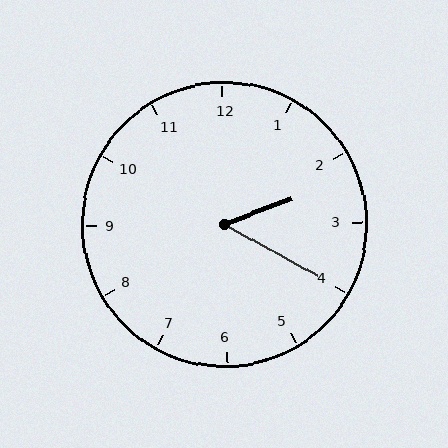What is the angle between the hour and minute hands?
Approximately 50 degrees.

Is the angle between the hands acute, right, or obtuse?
It is acute.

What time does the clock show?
2:20.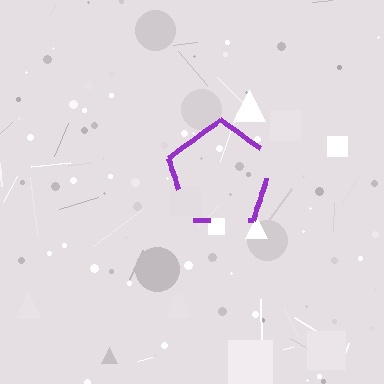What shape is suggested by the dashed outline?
The dashed outline suggests a pentagon.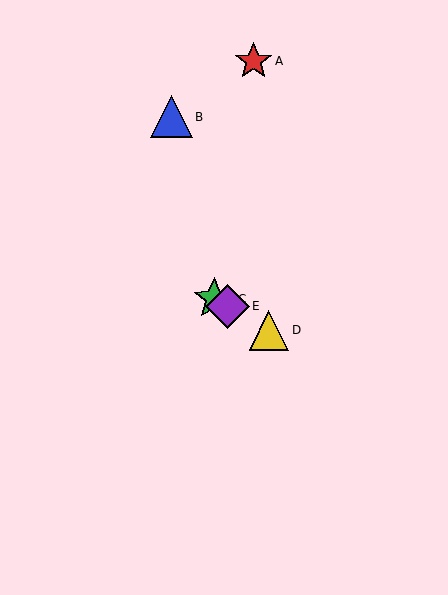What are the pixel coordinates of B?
Object B is at (172, 117).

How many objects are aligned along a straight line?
3 objects (C, D, E) are aligned along a straight line.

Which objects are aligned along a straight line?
Objects C, D, E are aligned along a straight line.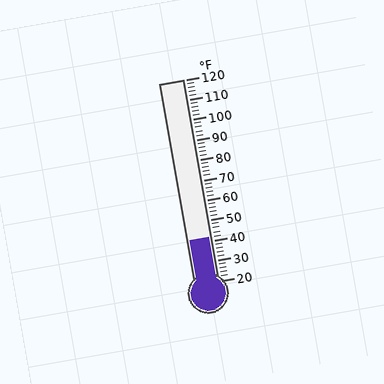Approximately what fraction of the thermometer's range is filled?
The thermometer is filled to approximately 20% of its range.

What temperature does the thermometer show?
The thermometer shows approximately 42°F.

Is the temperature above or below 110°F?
The temperature is below 110°F.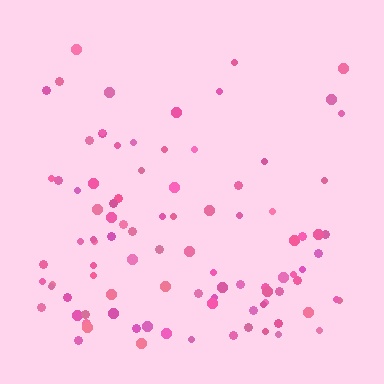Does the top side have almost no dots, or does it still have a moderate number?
Still a moderate number, just noticeably fewer than the bottom.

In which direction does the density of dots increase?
From top to bottom, with the bottom side densest.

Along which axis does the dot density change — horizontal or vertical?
Vertical.